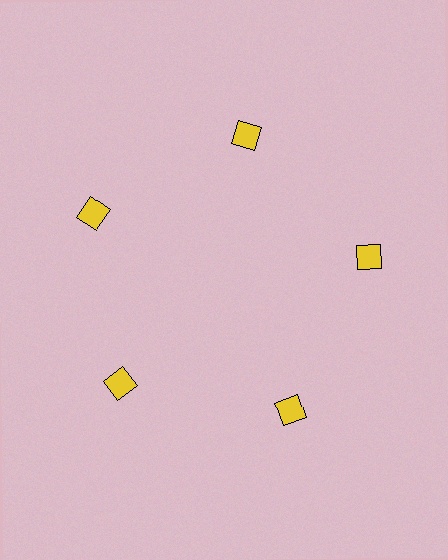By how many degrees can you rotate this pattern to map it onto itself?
The pattern maps onto itself every 72 degrees of rotation.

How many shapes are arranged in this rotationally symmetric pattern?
There are 5 shapes, arranged in 5 groups of 1.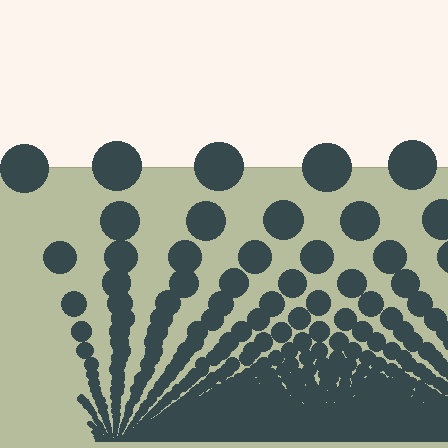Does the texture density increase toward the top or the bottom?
Density increases toward the bottom.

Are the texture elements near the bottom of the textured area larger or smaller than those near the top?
Smaller. The gradient is inverted — elements near the bottom are smaller and denser.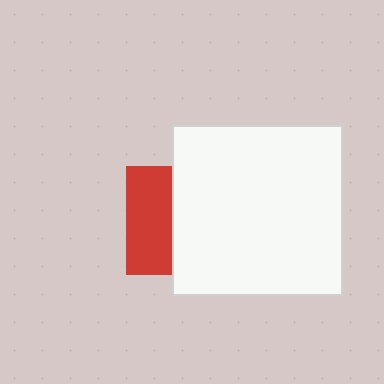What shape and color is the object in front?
The object in front is a white square.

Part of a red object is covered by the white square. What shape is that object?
It is a square.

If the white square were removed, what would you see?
You would see the complete red square.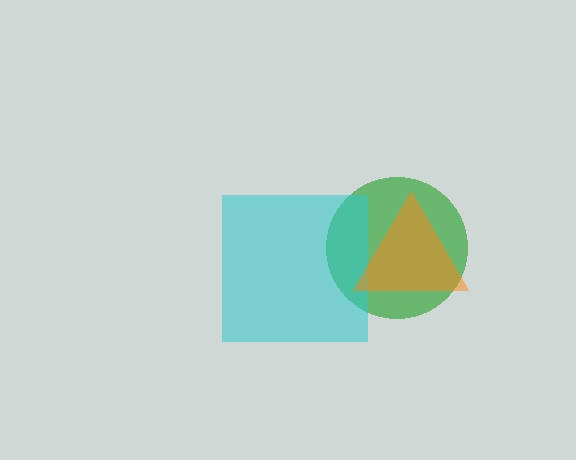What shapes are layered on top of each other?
The layered shapes are: a green circle, a cyan square, an orange triangle.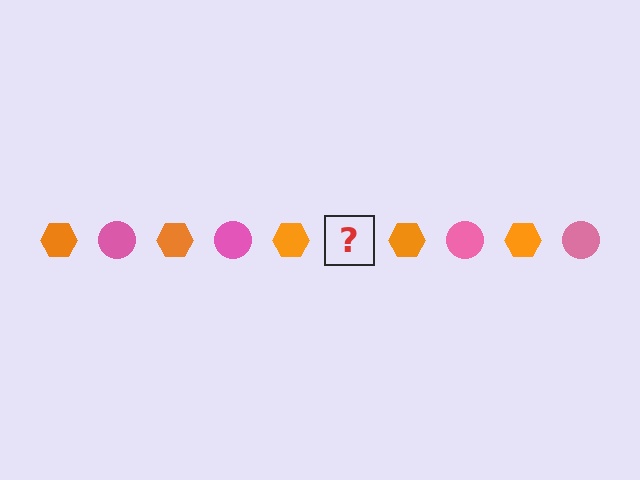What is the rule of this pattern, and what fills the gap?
The rule is that the pattern alternates between orange hexagon and pink circle. The gap should be filled with a pink circle.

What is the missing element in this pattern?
The missing element is a pink circle.